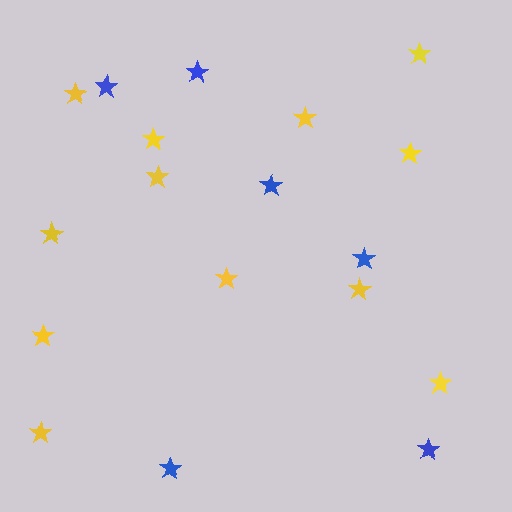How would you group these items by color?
There are 2 groups: one group of blue stars (6) and one group of yellow stars (12).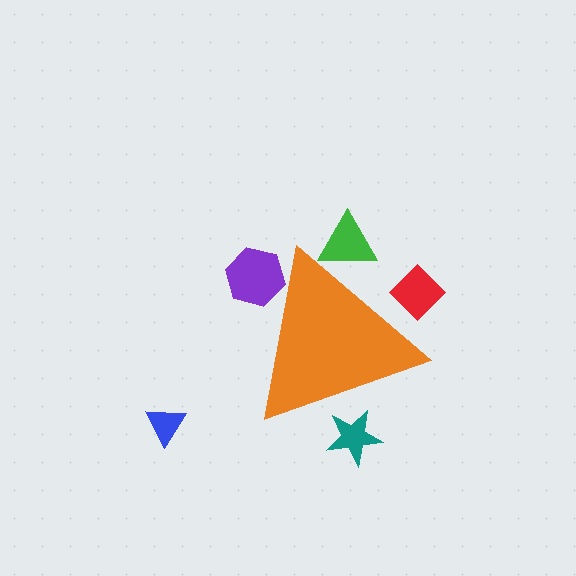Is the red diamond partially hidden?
Yes, the red diamond is partially hidden behind the orange triangle.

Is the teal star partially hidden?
Yes, the teal star is partially hidden behind the orange triangle.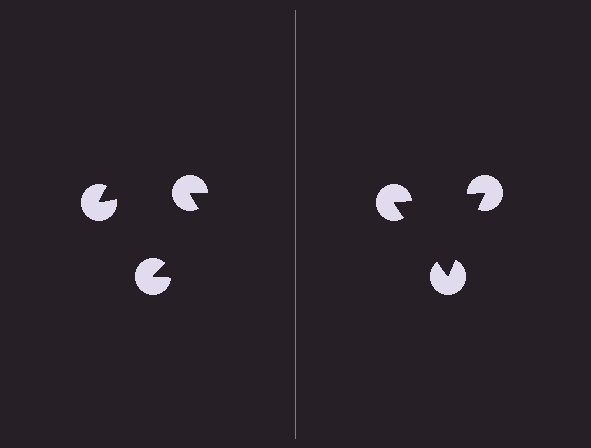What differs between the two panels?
The pac-man discs are positioned identically on both sides; only the wedge orientations differ. On the right they align to a triangle; on the left they are misaligned.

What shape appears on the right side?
An illusory triangle.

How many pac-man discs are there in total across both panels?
6 — 3 on each side.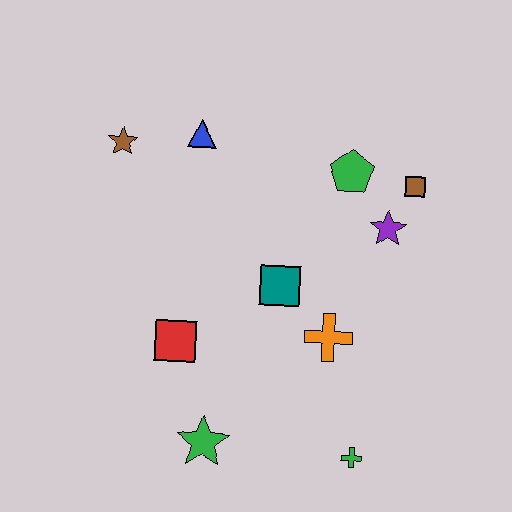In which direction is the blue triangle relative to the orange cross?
The blue triangle is above the orange cross.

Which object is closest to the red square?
The green star is closest to the red square.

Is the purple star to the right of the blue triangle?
Yes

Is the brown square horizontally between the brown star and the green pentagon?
No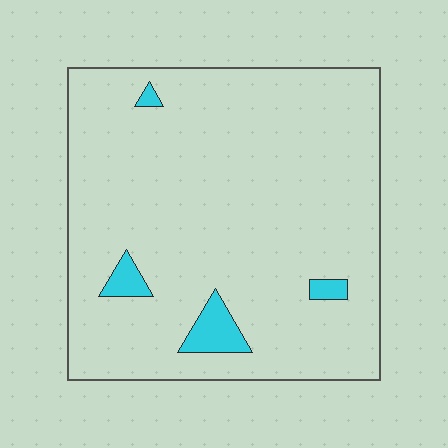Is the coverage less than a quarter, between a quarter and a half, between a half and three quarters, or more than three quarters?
Less than a quarter.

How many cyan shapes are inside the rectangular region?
4.